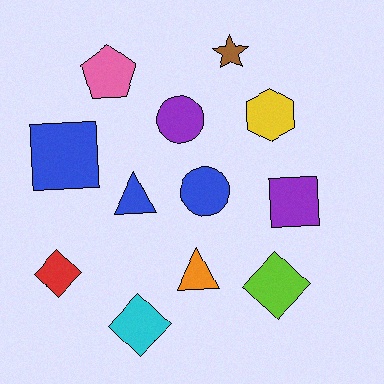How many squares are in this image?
There are 2 squares.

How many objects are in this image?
There are 12 objects.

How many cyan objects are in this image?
There is 1 cyan object.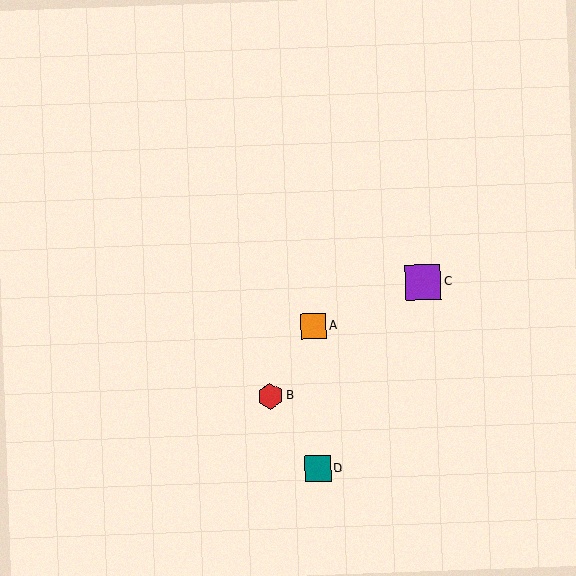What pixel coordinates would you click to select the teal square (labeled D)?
Click at (318, 469) to select the teal square D.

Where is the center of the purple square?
The center of the purple square is at (423, 282).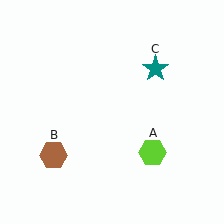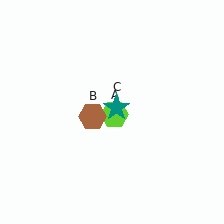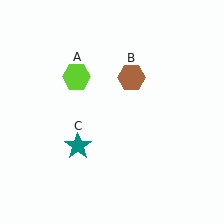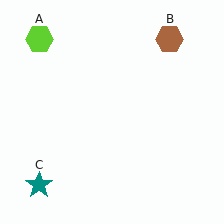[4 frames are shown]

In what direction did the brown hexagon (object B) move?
The brown hexagon (object B) moved up and to the right.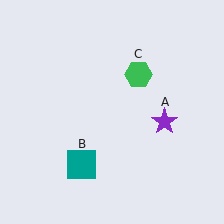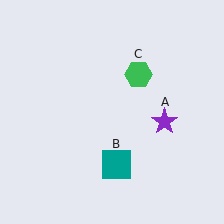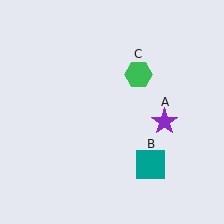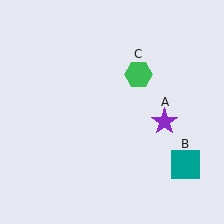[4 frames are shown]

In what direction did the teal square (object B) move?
The teal square (object B) moved right.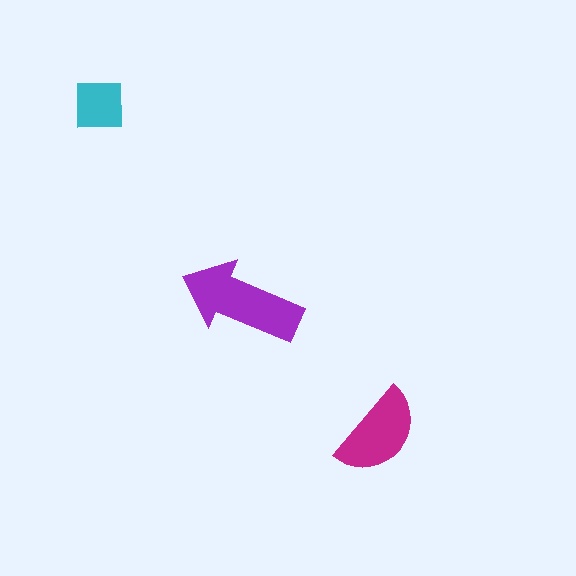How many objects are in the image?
There are 3 objects in the image.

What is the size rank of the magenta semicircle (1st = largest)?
2nd.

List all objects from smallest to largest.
The cyan square, the magenta semicircle, the purple arrow.